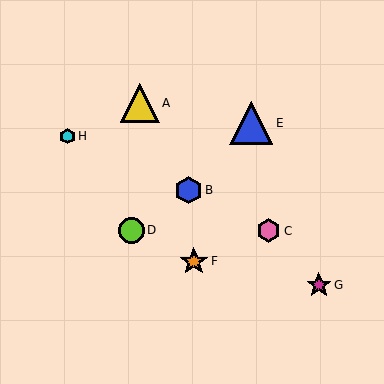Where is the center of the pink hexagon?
The center of the pink hexagon is at (269, 231).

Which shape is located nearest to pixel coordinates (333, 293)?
The magenta star (labeled G) at (319, 285) is nearest to that location.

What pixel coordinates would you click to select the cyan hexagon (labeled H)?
Click at (67, 136) to select the cyan hexagon H.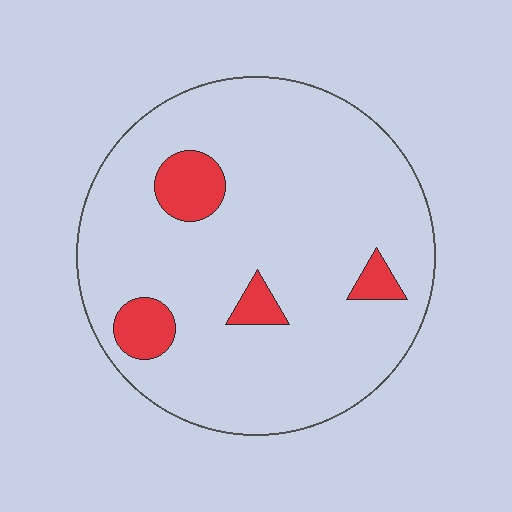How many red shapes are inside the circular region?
4.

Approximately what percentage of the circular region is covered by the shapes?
Approximately 10%.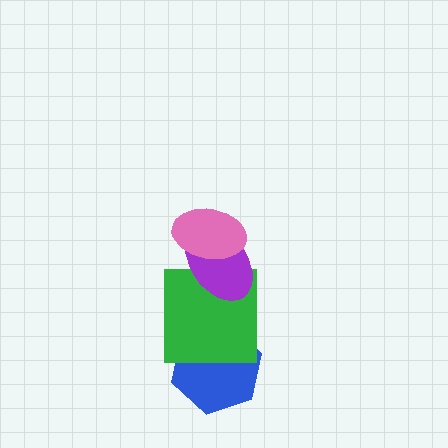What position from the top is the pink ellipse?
The pink ellipse is 1st from the top.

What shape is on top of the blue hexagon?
The green square is on top of the blue hexagon.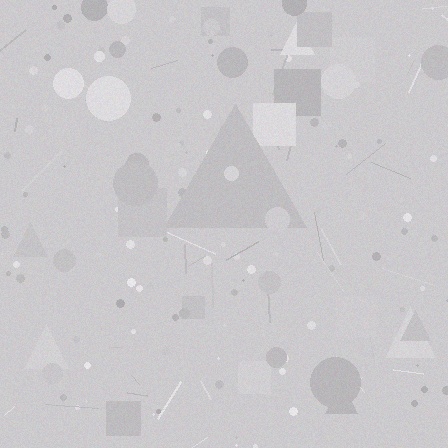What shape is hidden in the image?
A triangle is hidden in the image.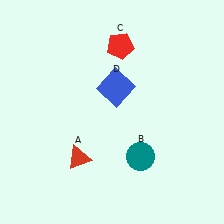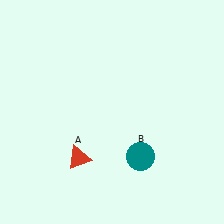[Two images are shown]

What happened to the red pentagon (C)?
The red pentagon (C) was removed in Image 2. It was in the top-right area of Image 1.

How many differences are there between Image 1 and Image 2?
There are 2 differences between the two images.